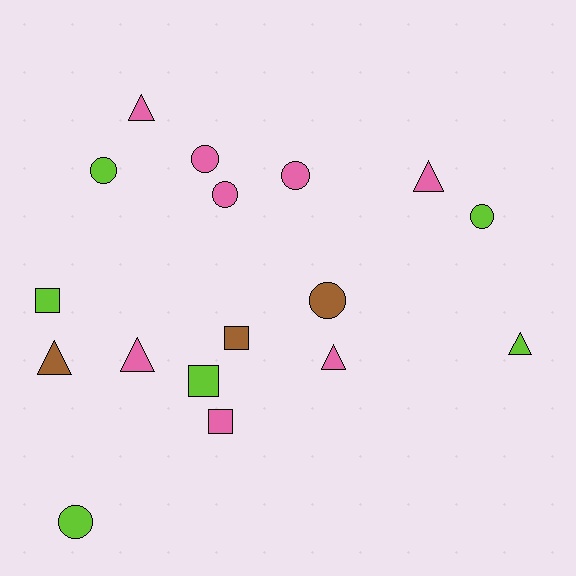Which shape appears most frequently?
Circle, with 7 objects.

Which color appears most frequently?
Pink, with 8 objects.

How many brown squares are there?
There is 1 brown square.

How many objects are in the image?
There are 17 objects.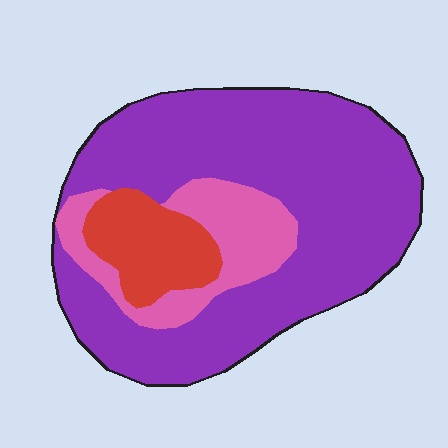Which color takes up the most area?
Purple, at roughly 70%.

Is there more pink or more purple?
Purple.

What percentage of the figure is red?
Red covers 13% of the figure.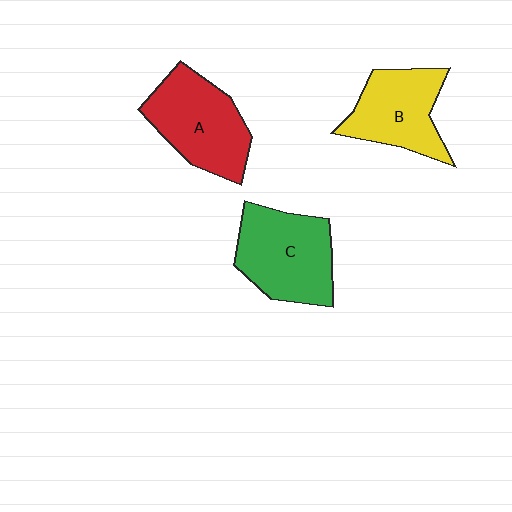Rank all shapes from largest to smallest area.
From largest to smallest: C (green), A (red), B (yellow).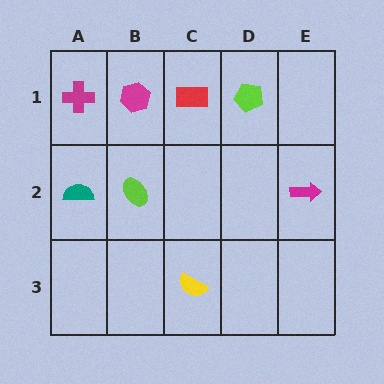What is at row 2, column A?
A teal semicircle.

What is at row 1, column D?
A lime pentagon.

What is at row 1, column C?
A red rectangle.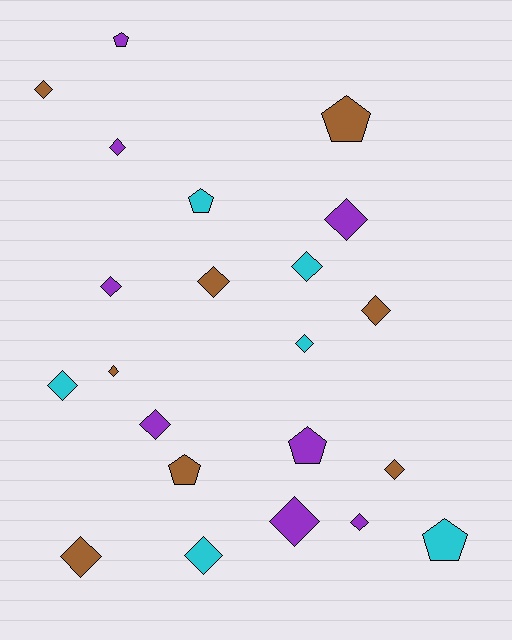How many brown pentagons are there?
There are 2 brown pentagons.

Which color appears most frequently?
Brown, with 8 objects.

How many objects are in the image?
There are 22 objects.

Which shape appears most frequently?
Diamond, with 16 objects.